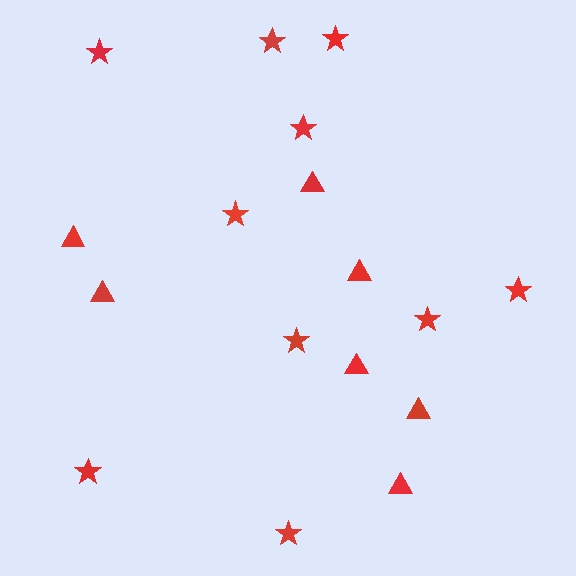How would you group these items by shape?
There are 2 groups: one group of triangles (7) and one group of stars (10).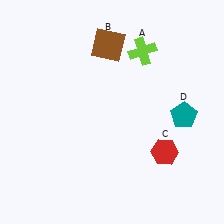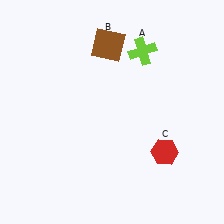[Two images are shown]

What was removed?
The teal pentagon (D) was removed in Image 2.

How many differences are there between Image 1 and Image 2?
There is 1 difference between the two images.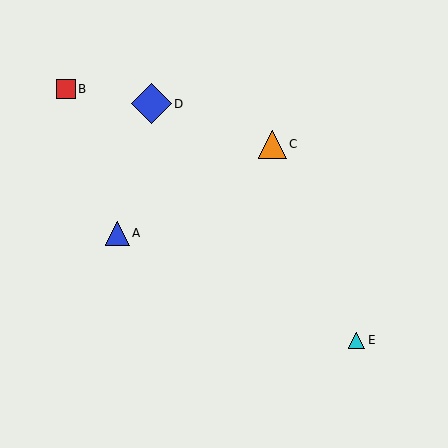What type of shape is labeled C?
Shape C is an orange triangle.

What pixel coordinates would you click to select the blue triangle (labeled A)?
Click at (117, 233) to select the blue triangle A.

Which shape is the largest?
The blue diamond (labeled D) is the largest.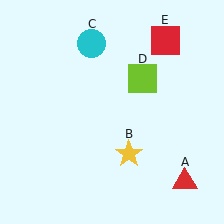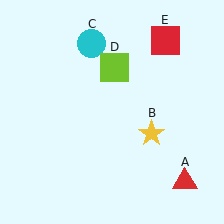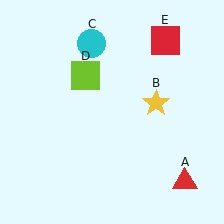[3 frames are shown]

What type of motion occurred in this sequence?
The yellow star (object B), lime square (object D) rotated counterclockwise around the center of the scene.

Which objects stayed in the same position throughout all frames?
Red triangle (object A) and cyan circle (object C) and red square (object E) remained stationary.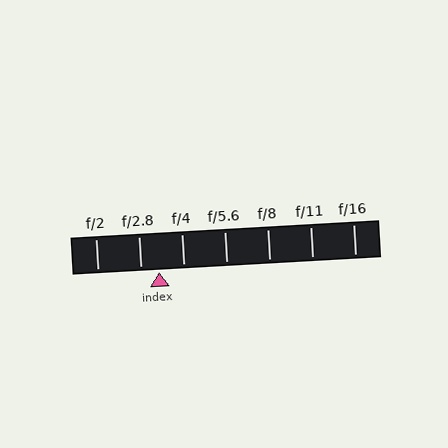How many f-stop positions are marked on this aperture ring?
There are 7 f-stop positions marked.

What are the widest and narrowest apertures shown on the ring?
The widest aperture shown is f/2 and the narrowest is f/16.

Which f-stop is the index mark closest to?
The index mark is closest to f/2.8.